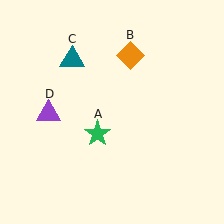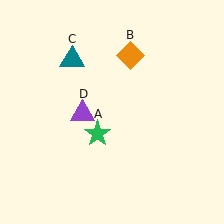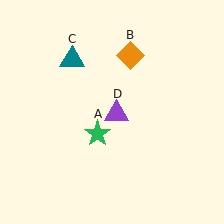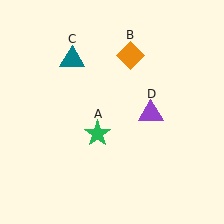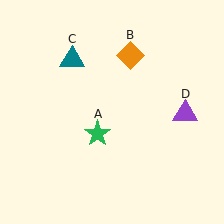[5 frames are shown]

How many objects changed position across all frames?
1 object changed position: purple triangle (object D).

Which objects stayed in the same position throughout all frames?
Green star (object A) and orange diamond (object B) and teal triangle (object C) remained stationary.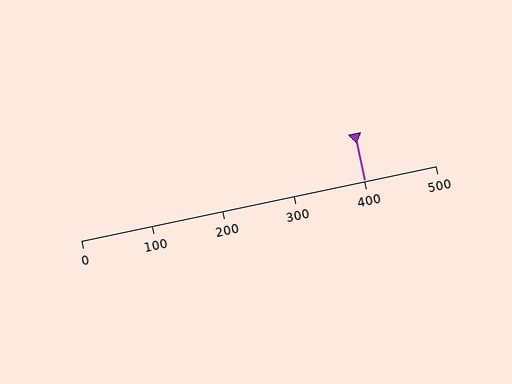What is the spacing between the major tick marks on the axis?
The major ticks are spaced 100 apart.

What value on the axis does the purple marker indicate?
The marker indicates approximately 400.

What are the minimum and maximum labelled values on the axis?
The axis runs from 0 to 500.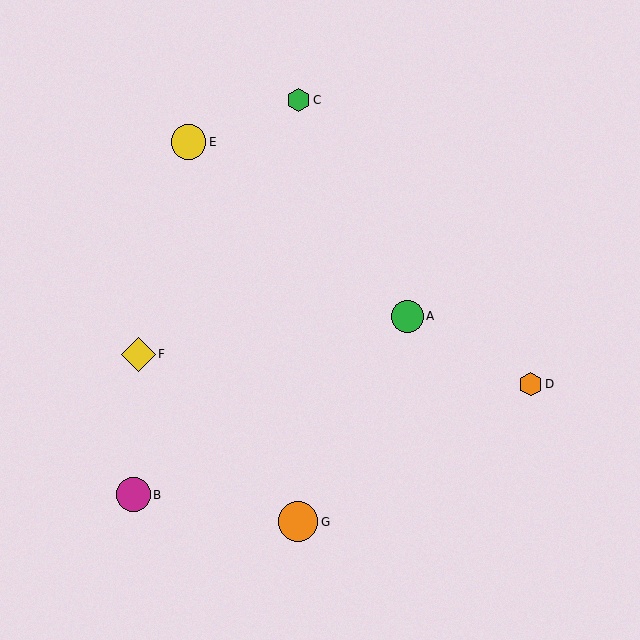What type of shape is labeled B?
Shape B is a magenta circle.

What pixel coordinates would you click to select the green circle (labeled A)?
Click at (407, 316) to select the green circle A.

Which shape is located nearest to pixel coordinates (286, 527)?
The orange circle (labeled G) at (298, 522) is nearest to that location.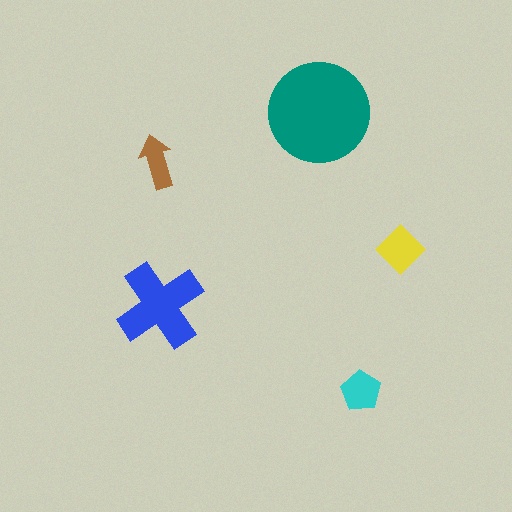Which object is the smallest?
The brown arrow.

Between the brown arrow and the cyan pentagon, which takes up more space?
The cyan pentagon.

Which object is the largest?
The teal circle.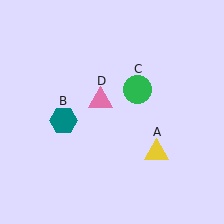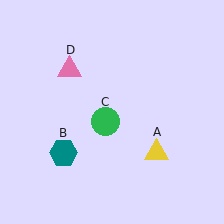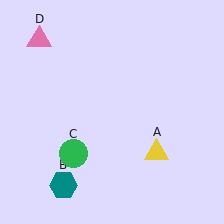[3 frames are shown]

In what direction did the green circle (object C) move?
The green circle (object C) moved down and to the left.